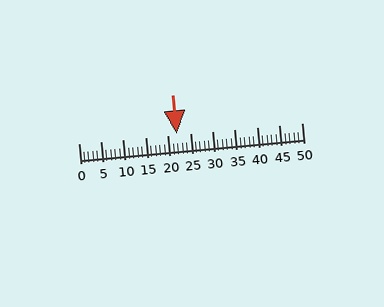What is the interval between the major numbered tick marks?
The major tick marks are spaced 5 units apart.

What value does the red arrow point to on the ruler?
The red arrow points to approximately 22.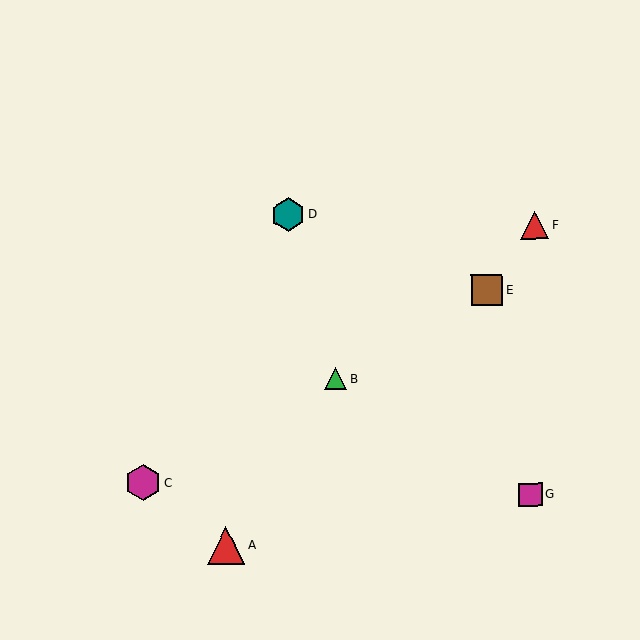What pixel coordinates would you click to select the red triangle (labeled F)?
Click at (535, 225) to select the red triangle F.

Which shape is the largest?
The red triangle (labeled A) is the largest.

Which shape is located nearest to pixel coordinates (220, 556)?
The red triangle (labeled A) at (226, 545) is nearest to that location.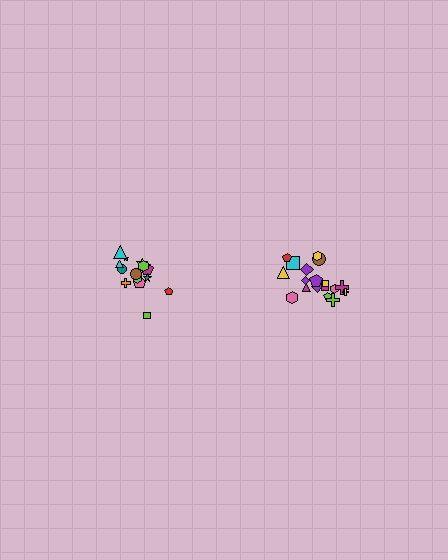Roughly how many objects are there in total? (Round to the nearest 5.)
Roughly 35 objects in total.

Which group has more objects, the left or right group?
The right group.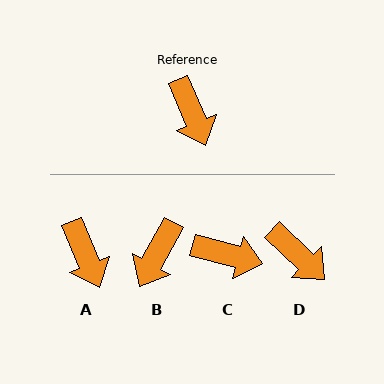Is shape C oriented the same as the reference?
No, it is off by about 52 degrees.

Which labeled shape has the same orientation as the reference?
A.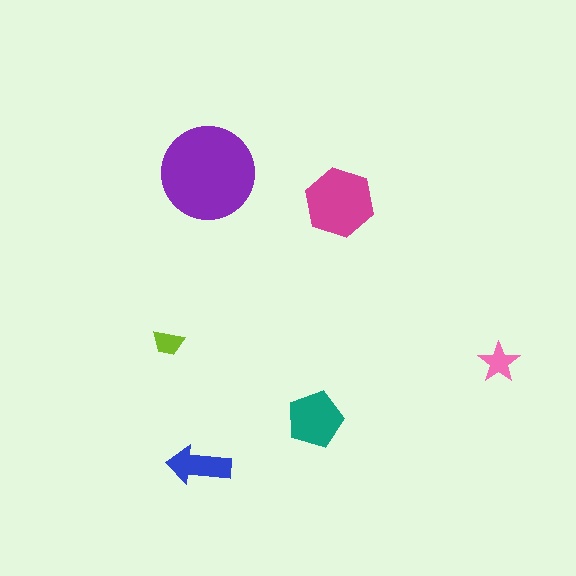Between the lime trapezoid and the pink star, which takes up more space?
The pink star.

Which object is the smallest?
The lime trapezoid.